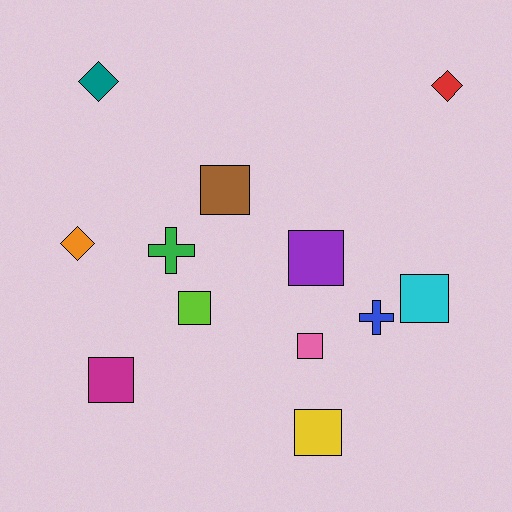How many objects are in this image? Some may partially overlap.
There are 12 objects.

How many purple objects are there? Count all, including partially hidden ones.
There is 1 purple object.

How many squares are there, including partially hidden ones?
There are 7 squares.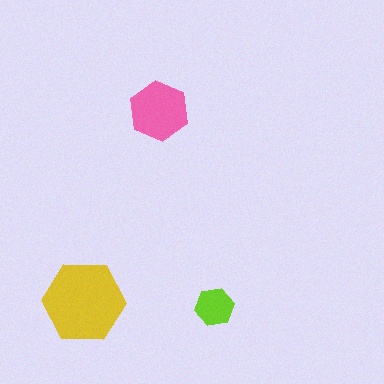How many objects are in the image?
There are 3 objects in the image.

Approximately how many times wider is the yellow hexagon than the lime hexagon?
About 2 times wider.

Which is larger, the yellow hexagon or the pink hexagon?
The yellow one.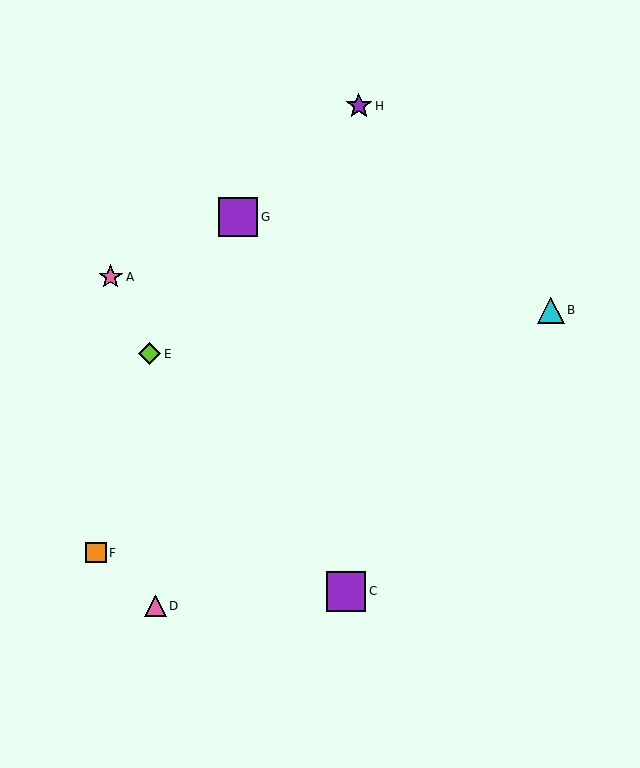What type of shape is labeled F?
Shape F is an orange square.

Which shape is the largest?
The purple square (labeled C) is the largest.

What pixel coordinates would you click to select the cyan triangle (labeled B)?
Click at (551, 310) to select the cyan triangle B.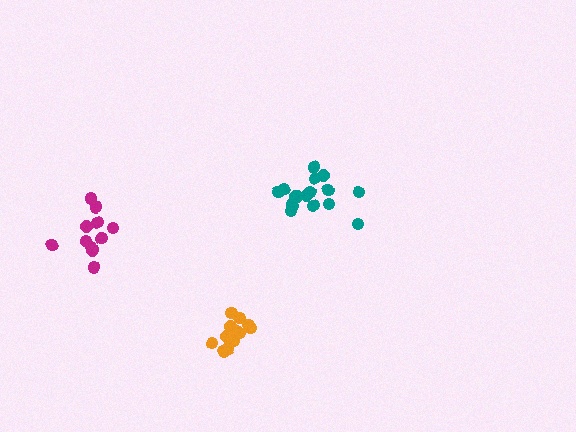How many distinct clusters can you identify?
There are 3 distinct clusters.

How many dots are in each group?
Group 1: 11 dots, Group 2: 17 dots, Group 3: 13 dots (41 total).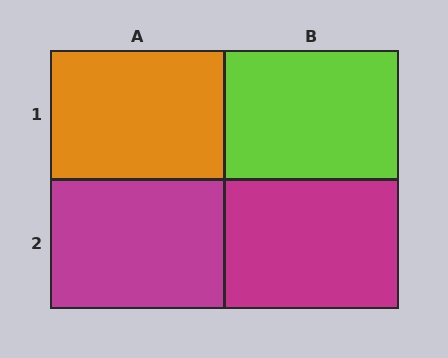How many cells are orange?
1 cell is orange.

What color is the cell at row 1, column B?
Lime.